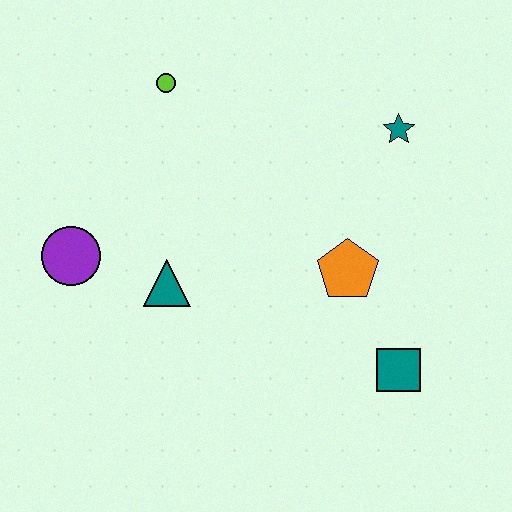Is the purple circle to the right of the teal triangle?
No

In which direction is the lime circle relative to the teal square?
The lime circle is above the teal square.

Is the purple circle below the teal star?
Yes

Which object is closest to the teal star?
The orange pentagon is closest to the teal star.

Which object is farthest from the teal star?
The purple circle is farthest from the teal star.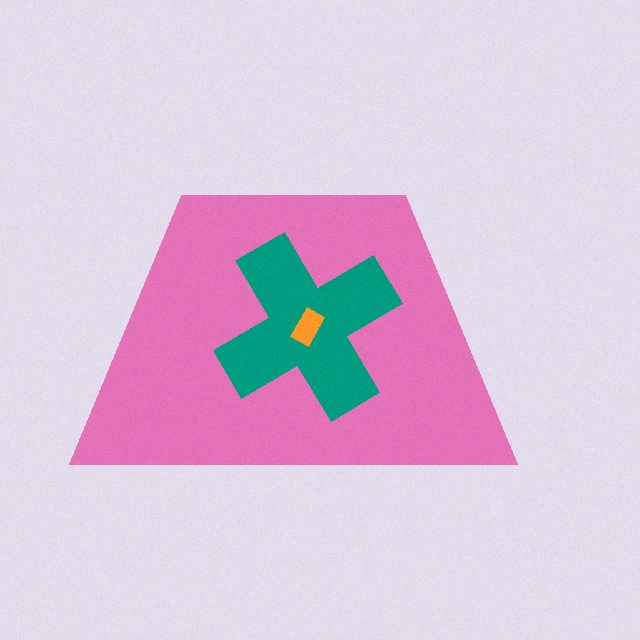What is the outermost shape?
The pink trapezoid.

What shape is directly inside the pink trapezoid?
The teal cross.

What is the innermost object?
The orange rectangle.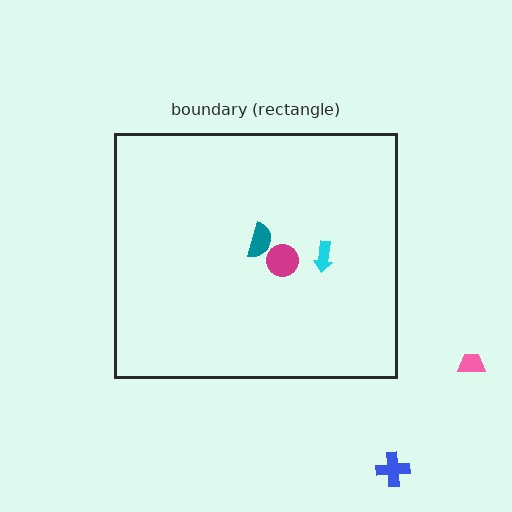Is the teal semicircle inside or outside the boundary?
Inside.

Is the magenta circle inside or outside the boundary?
Inside.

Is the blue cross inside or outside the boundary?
Outside.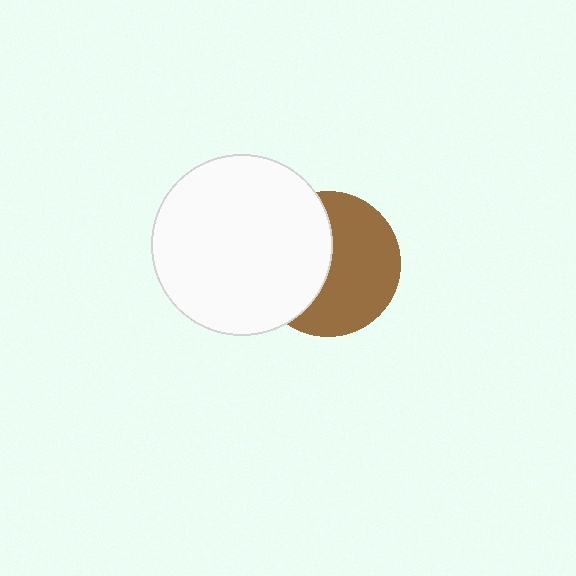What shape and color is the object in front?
The object in front is a white circle.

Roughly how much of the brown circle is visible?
About half of it is visible (roughly 56%).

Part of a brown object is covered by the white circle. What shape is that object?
It is a circle.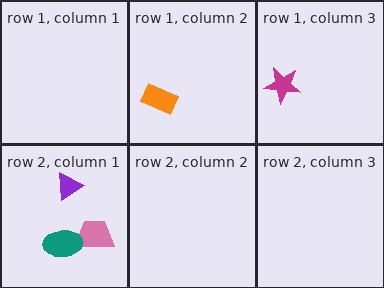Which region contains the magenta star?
The row 1, column 3 region.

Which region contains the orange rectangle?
The row 1, column 2 region.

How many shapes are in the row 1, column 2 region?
1.